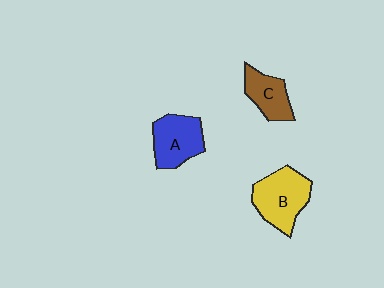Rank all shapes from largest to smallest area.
From largest to smallest: B (yellow), A (blue), C (brown).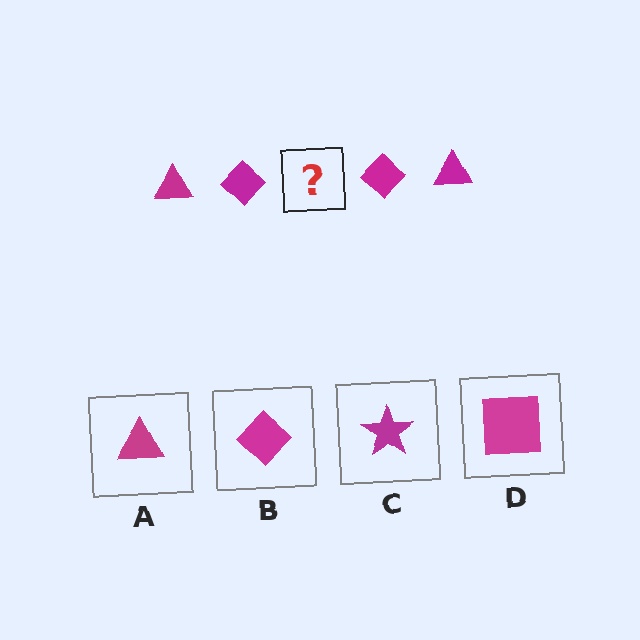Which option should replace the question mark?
Option A.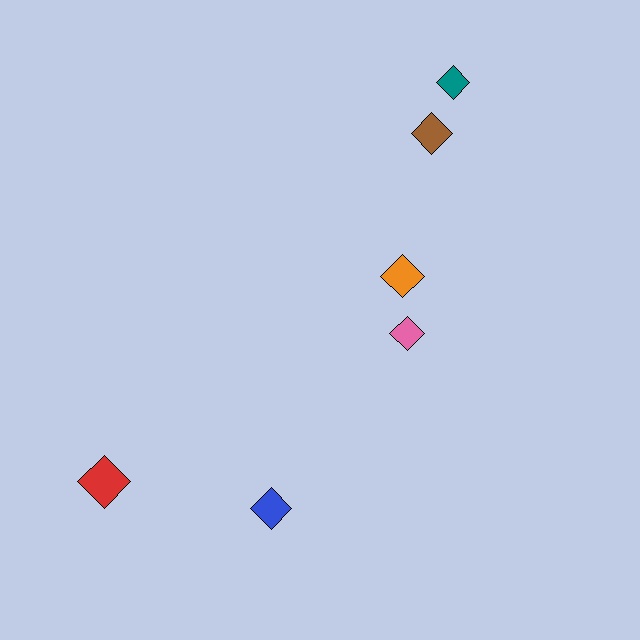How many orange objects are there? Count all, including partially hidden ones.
There is 1 orange object.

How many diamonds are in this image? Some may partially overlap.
There are 6 diamonds.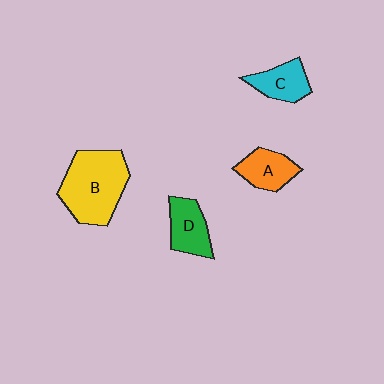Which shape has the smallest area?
Shape C (cyan).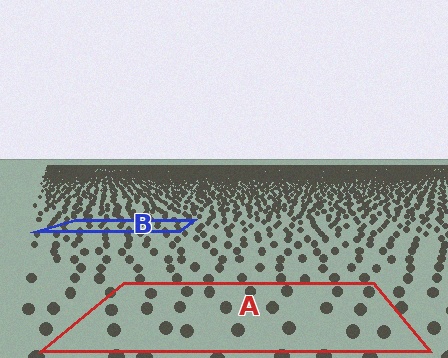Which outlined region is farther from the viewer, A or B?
Region B is farther from the viewer — the texture elements inside it appear smaller and more densely packed.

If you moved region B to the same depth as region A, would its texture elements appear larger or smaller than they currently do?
They would appear larger. At a closer depth, the same texture elements are projected at a bigger on-screen size.